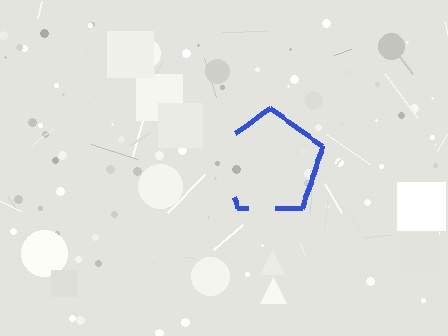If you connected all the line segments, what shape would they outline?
They would outline a pentagon.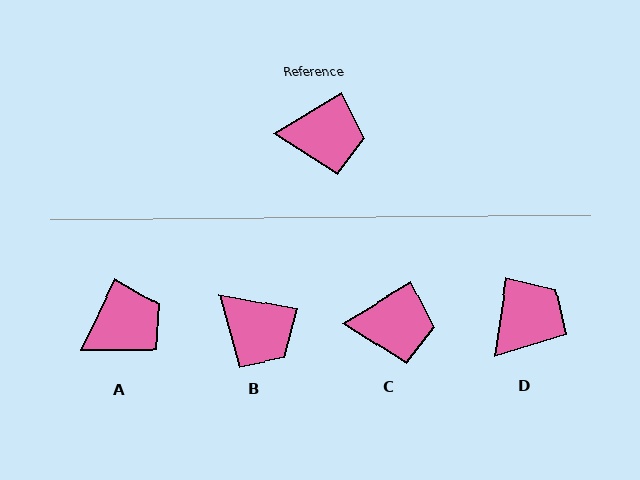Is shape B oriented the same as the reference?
No, it is off by about 42 degrees.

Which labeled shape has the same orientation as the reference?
C.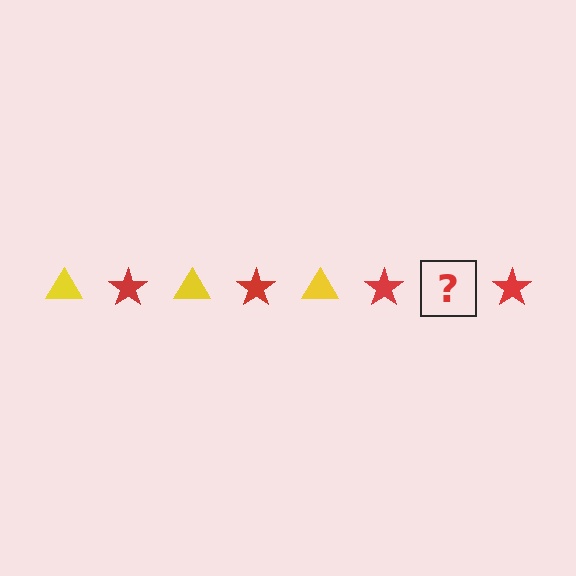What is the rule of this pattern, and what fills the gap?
The rule is that the pattern alternates between yellow triangle and red star. The gap should be filled with a yellow triangle.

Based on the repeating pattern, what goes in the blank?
The blank should be a yellow triangle.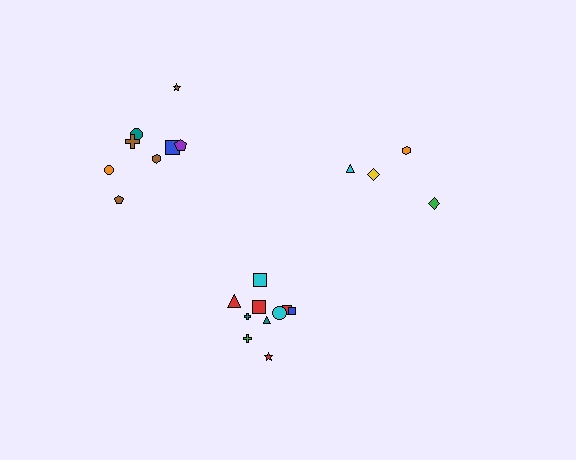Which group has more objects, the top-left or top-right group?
The top-left group.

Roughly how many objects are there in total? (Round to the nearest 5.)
Roughly 20 objects in total.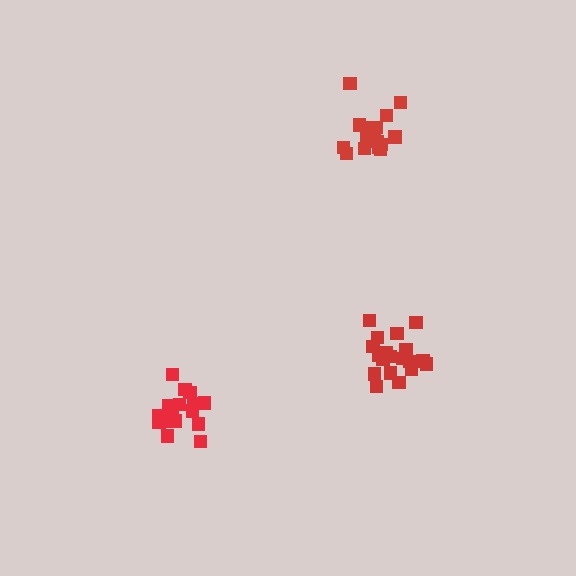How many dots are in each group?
Group 1: 20 dots, Group 2: 19 dots, Group 3: 18 dots (57 total).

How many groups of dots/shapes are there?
There are 3 groups.